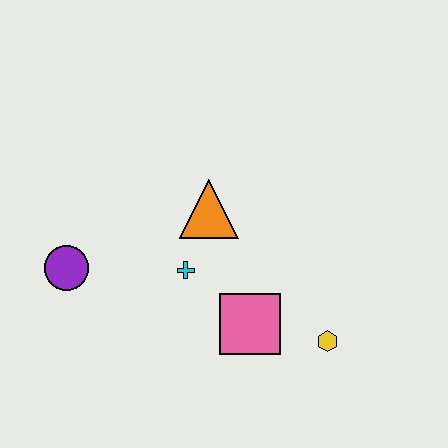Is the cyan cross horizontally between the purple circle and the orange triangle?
Yes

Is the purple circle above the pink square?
Yes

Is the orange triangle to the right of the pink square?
No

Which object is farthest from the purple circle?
The yellow hexagon is farthest from the purple circle.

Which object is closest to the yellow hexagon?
The pink square is closest to the yellow hexagon.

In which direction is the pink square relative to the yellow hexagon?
The pink square is to the left of the yellow hexagon.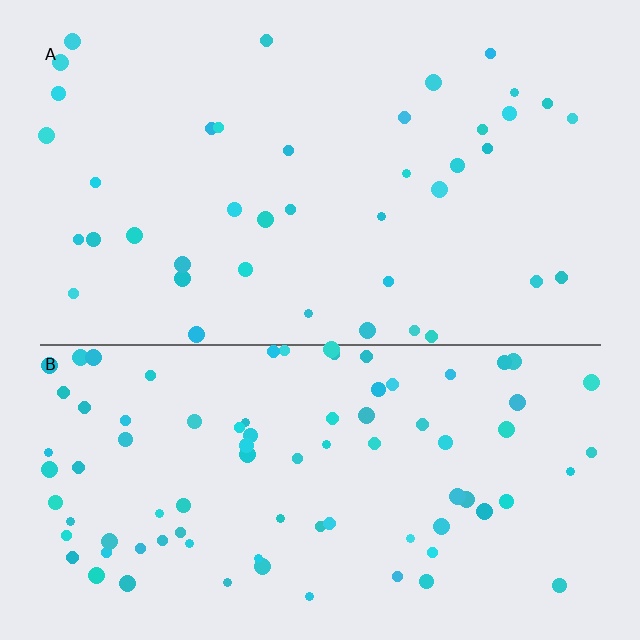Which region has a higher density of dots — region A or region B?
B (the bottom).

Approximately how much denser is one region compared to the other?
Approximately 2.1× — region B over region A.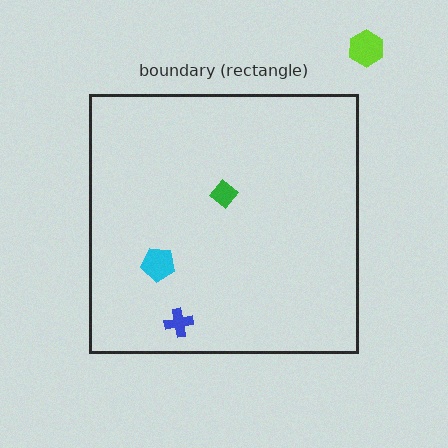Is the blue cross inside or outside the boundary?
Inside.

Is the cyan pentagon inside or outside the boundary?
Inside.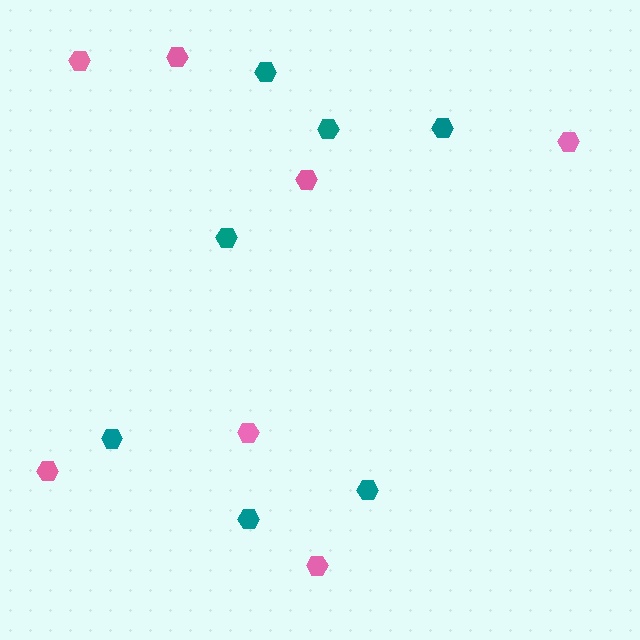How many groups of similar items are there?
There are 2 groups: one group of pink hexagons (7) and one group of teal hexagons (7).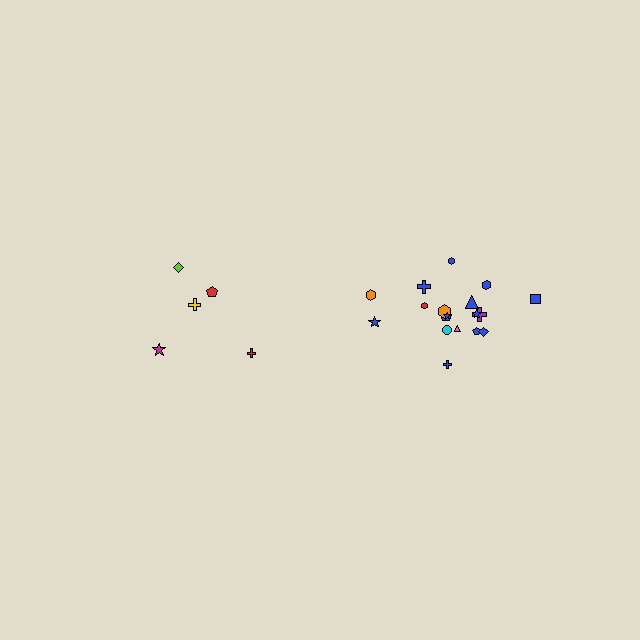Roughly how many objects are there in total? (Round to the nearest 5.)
Roughly 25 objects in total.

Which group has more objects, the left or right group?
The right group.